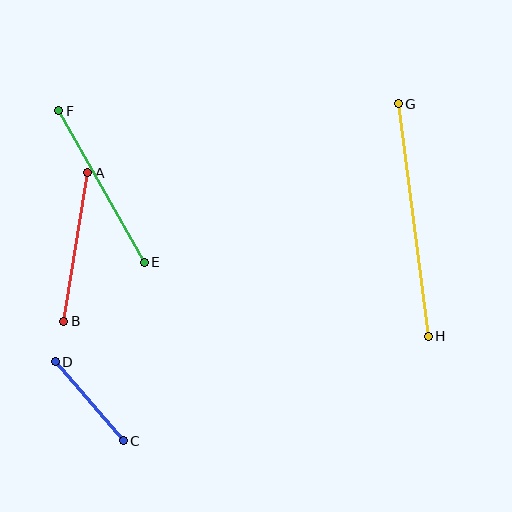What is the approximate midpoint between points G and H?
The midpoint is at approximately (413, 220) pixels.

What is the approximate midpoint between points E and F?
The midpoint is at approximately (101, 187) pixels.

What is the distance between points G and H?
The distance is approximately 235 pixels.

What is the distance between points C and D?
The distance is approximately 104 pixels.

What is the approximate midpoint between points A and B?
The midpoint is at approximately (76, 247) pixels.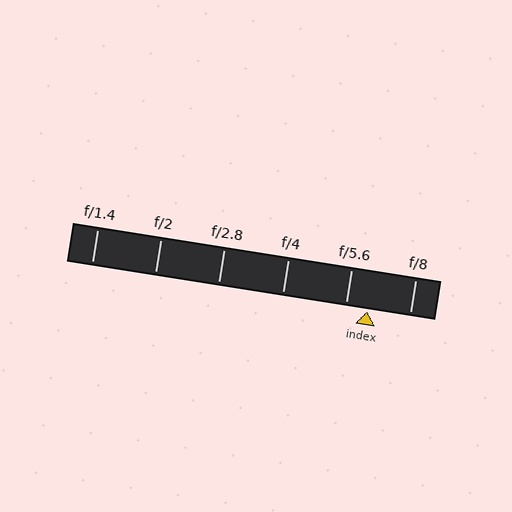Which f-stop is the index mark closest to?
The index mark is closest to f/5.6.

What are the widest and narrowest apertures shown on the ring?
The widest aperture shown is f/1.4 and the narrowest is f/8.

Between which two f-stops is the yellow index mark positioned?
The index mark is between f/5.6 and f/8.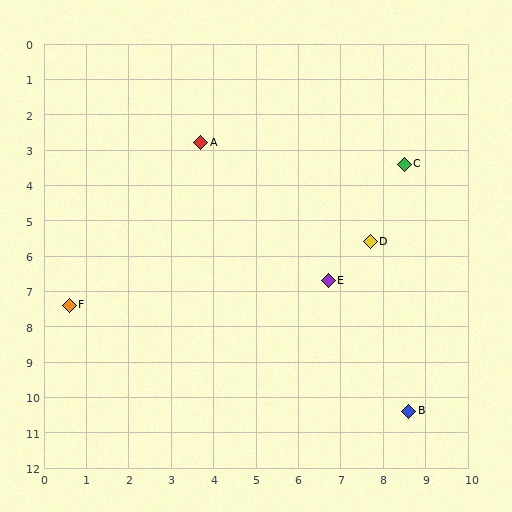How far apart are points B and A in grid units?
Points B and A are about 9.0 grid units apart.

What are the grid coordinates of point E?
Point E is at approximately (6.7, 6.7).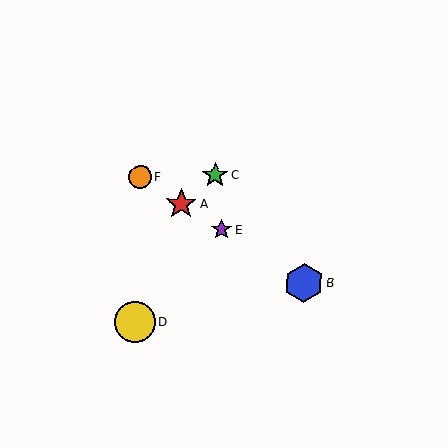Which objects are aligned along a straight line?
Objects A, B, E, F are aligned along a straight line.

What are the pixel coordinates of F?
Object F is at (140, 177).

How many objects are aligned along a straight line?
4 objects (A, B, E, F) are aligned along a straight line.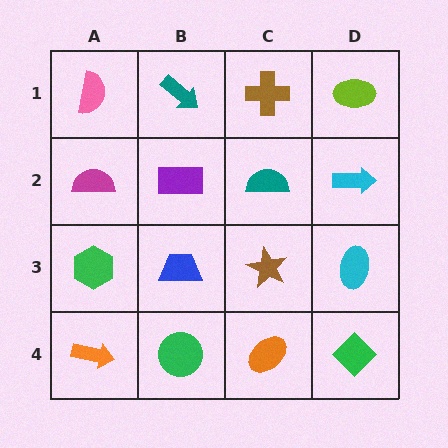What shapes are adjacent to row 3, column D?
A cyan arrow (row 2, column D), a green diamond (row 4, column D), a brown star (row 3, column C).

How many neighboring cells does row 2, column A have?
3.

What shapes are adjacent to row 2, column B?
A teal arrow (row 1, column B), a blue trapezoid (row 3, column B), a magenta semicircle (row 2, column A), a teal semicircle (row 2, column C).